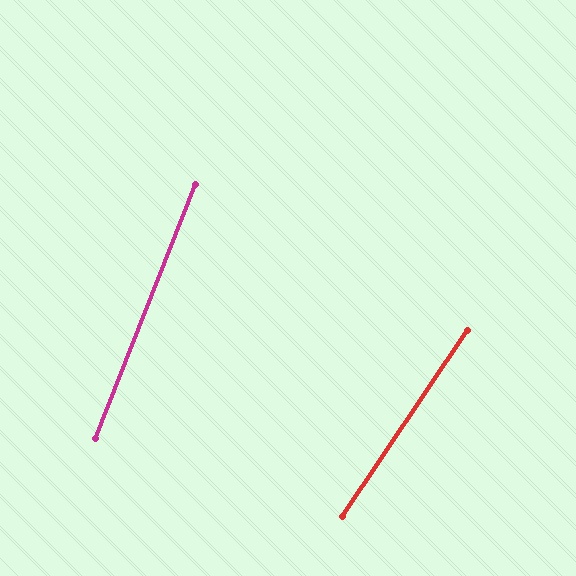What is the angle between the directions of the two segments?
Approximately 12 degrees.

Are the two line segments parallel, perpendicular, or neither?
Neither parallel nor perpendicular — they differ by about 12°.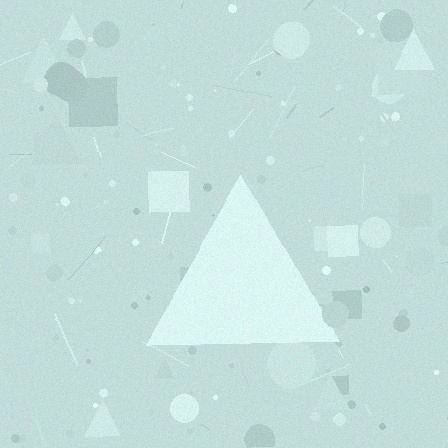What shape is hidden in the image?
A triangle is hidden in the image.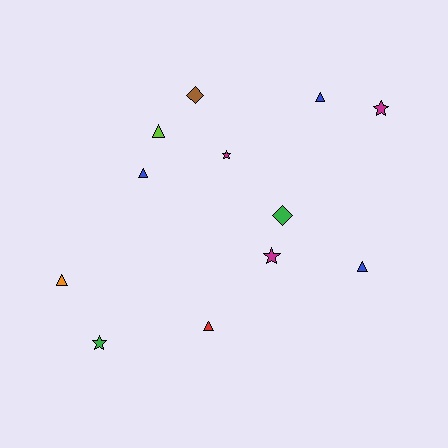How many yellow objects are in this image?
There are no yellow objects.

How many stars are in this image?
There are 4 stars.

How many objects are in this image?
There are 12 objects.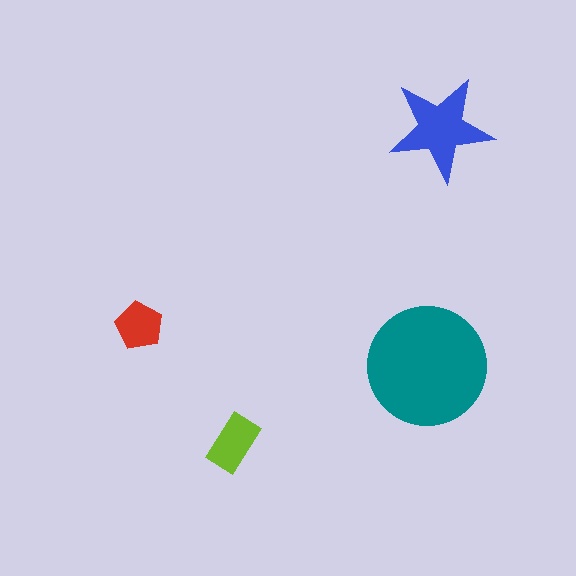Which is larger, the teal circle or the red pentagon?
The teal circle.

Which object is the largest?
The teal circle.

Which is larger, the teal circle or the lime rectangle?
The teal circle.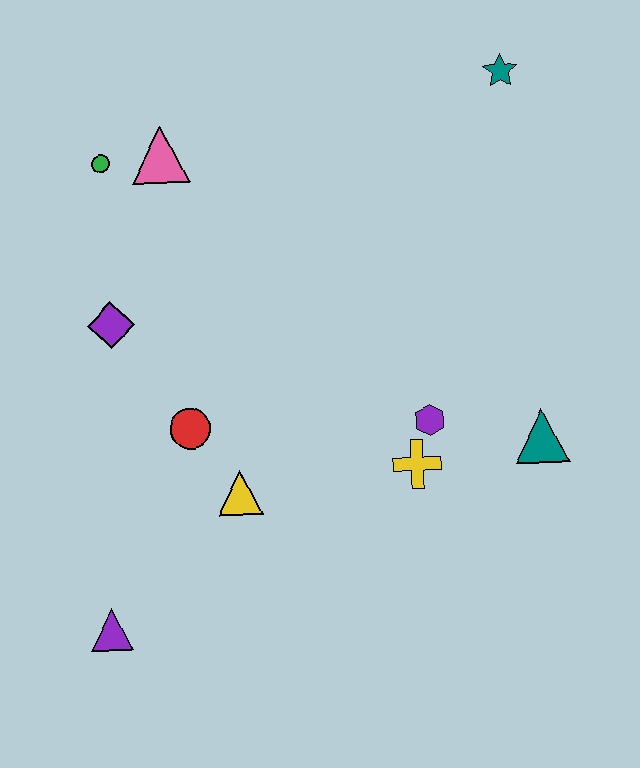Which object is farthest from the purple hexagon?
The green circle is farthest from the purple hexagon.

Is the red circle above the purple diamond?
No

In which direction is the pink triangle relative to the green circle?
The pink triangle is to the right of the green circle.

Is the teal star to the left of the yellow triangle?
No